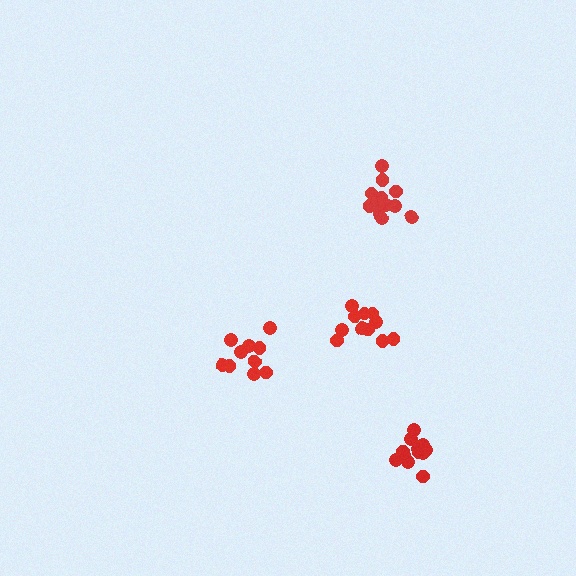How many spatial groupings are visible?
There are 4 spatial groupings.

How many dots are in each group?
Group 1: 14 dots, Group 2: 10 dots, Group 3: 11 dots, Group 4: 12 dots (47 total).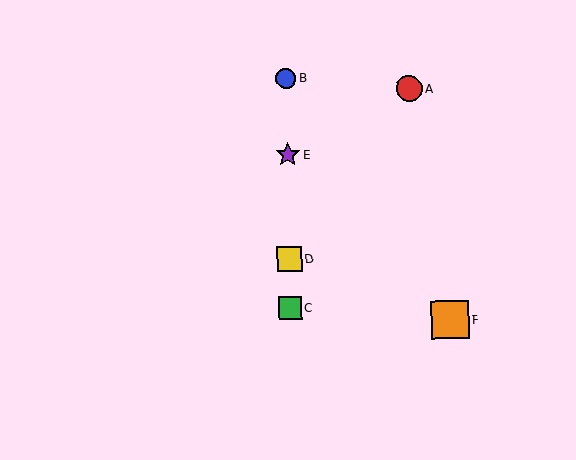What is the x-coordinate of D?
Object D is at x≈289.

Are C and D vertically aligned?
Yes, both are at x≈290.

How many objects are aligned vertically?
4 objects (B, C, D, E) are aligned vertically.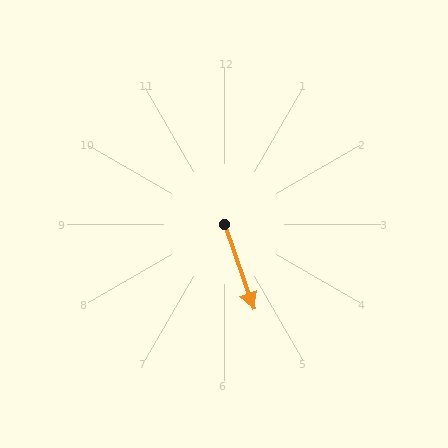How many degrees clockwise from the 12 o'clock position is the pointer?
Approximately 161 degrees.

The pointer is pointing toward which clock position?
Roughly 5 o'clock.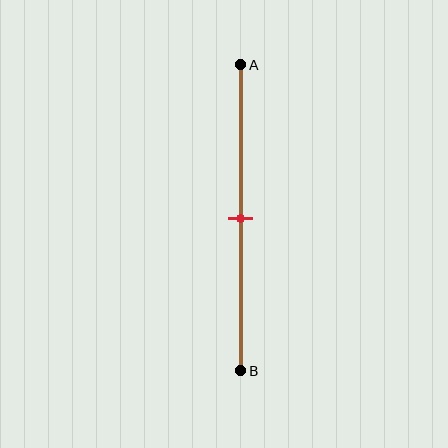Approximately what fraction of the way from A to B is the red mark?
The red mark is approximately 50% of the way from A to B.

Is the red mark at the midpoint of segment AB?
Yes, the mark is approximately at the midpoint.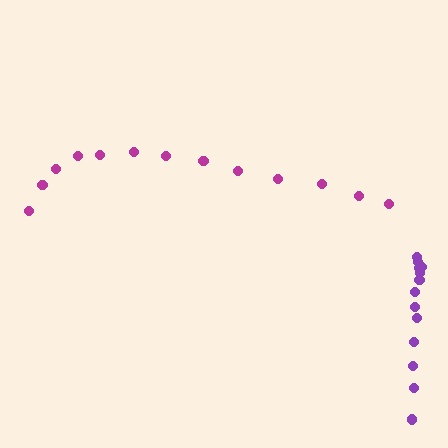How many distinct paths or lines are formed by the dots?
There are 2 distinct paths.